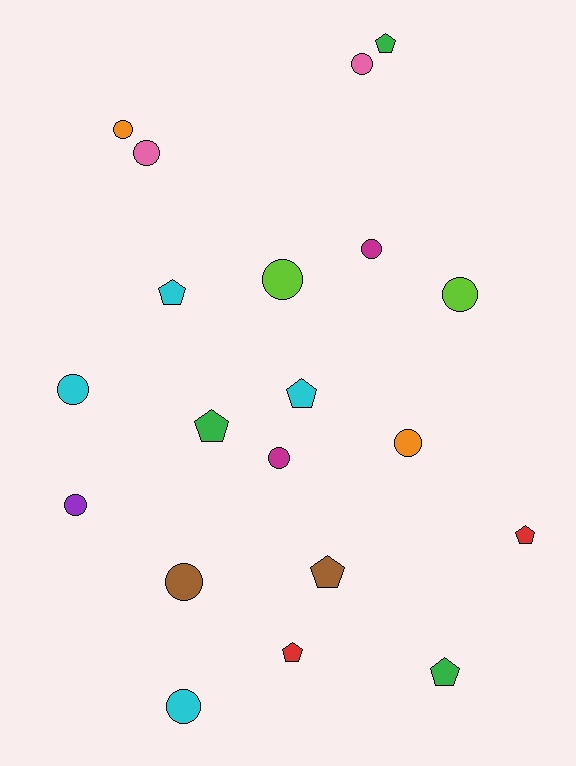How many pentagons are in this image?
There are 8 pentagons.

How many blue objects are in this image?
There are no blue objects.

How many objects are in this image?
There are 20 objects.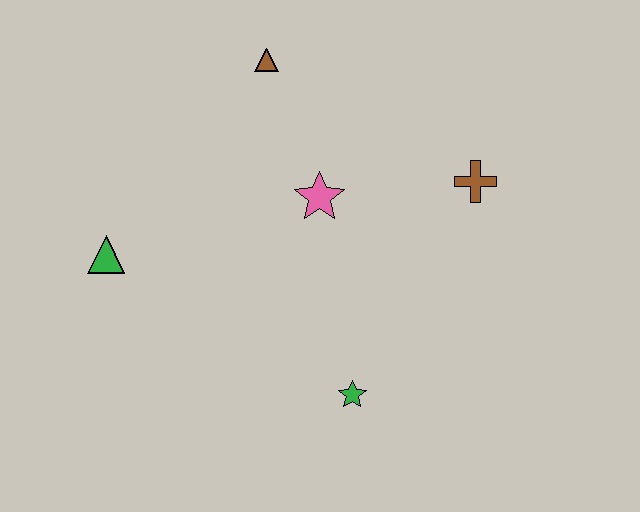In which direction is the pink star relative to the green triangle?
The pink star is to the right of the green triangle.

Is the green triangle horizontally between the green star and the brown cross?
No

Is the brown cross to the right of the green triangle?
Yes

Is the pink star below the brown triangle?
Yes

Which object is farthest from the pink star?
The green triangle is farthest from the pink star.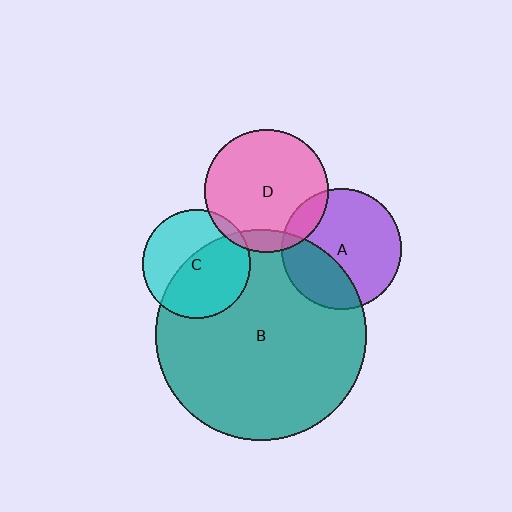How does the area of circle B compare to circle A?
Approximately 3.1 times.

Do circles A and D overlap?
Yes.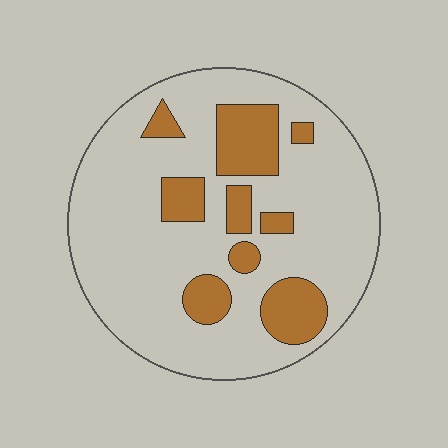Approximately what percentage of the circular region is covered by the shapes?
Approximately 20%.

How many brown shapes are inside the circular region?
9.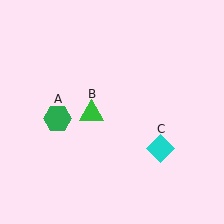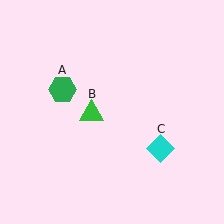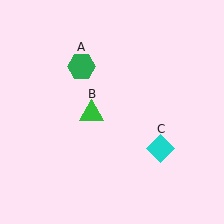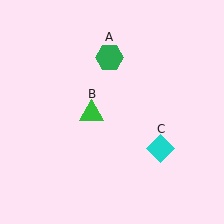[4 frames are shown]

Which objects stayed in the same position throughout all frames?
Green triangle (object B) and cyan diamond (object C) remained stationary.